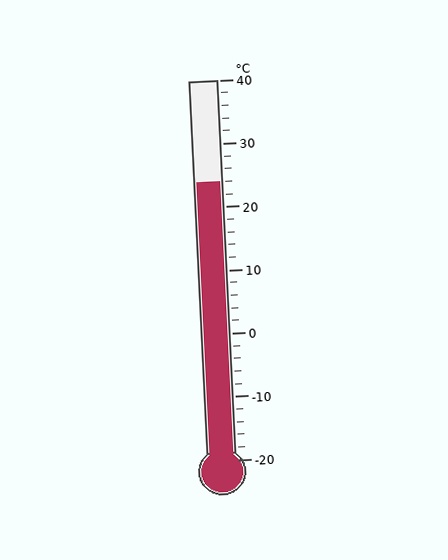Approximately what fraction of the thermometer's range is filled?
The thermometer is filled to approximately 75% of its range.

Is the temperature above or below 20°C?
The temperature is above 20°C.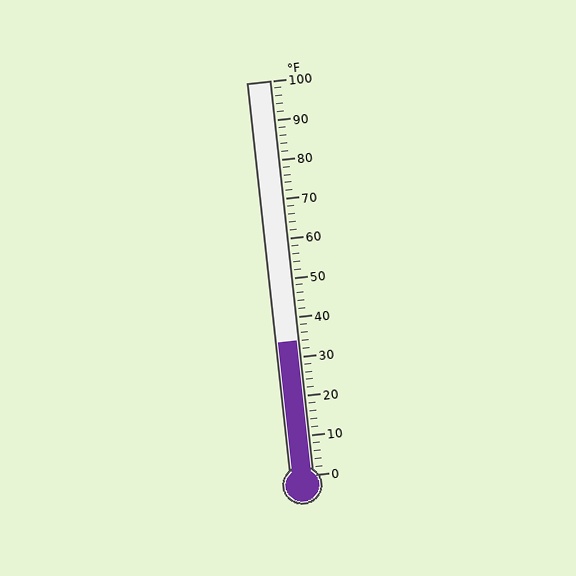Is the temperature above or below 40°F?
The temperature is below 40°F.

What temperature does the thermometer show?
The thermometer shows approximately 34°F.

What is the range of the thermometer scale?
The thermometer scale ranges from 0°F to 100°F.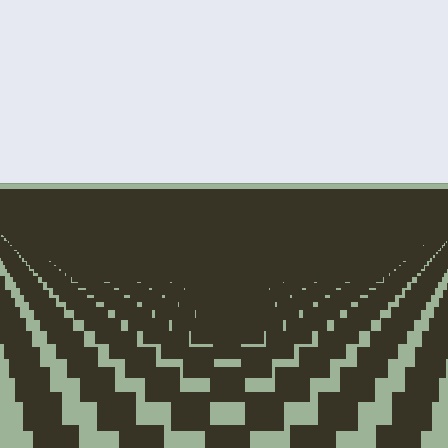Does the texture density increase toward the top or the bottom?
Density increases toward the top.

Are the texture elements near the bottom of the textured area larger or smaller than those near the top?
Larger. Near the bottom, elements are closer to the viewer and appear at a bigger on-screen size.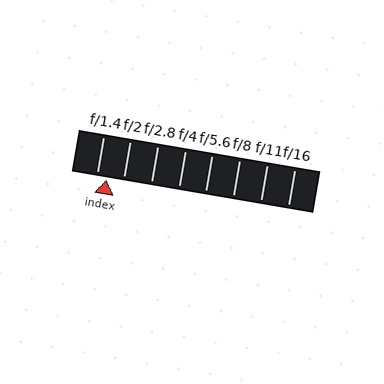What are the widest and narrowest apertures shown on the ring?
The widest aperture shown is f/1.4 and the narrowest is f/16.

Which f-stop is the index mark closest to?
The index mark is closest to f/1.4.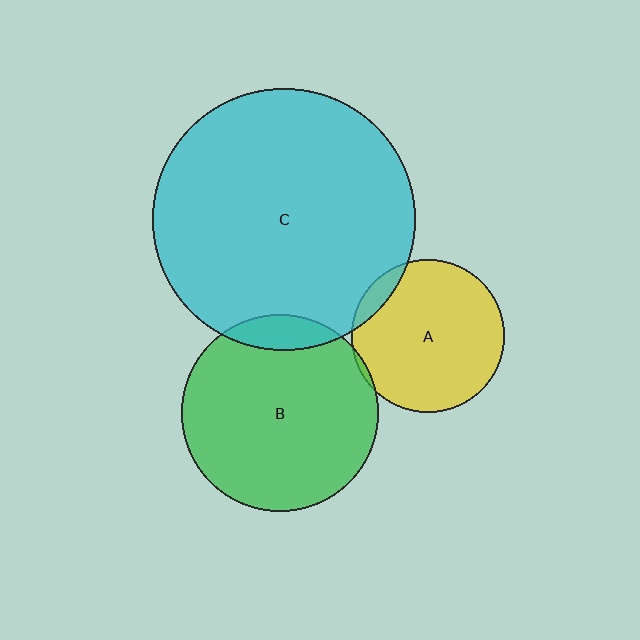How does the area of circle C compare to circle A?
Approximately 2.9 times.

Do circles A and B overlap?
Yes.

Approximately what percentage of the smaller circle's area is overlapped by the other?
Approximately 5%.